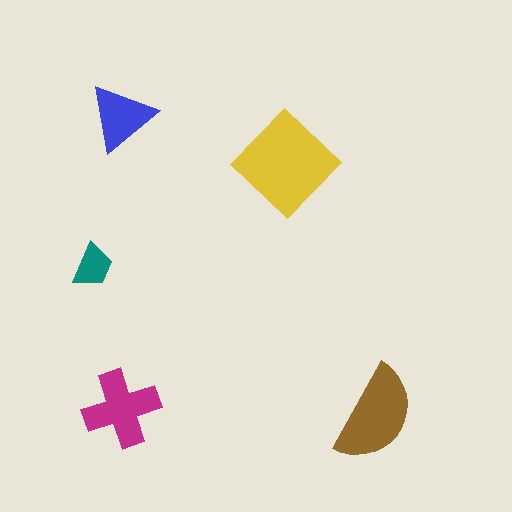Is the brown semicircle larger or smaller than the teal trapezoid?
Larger.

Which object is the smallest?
The teal trapezoid.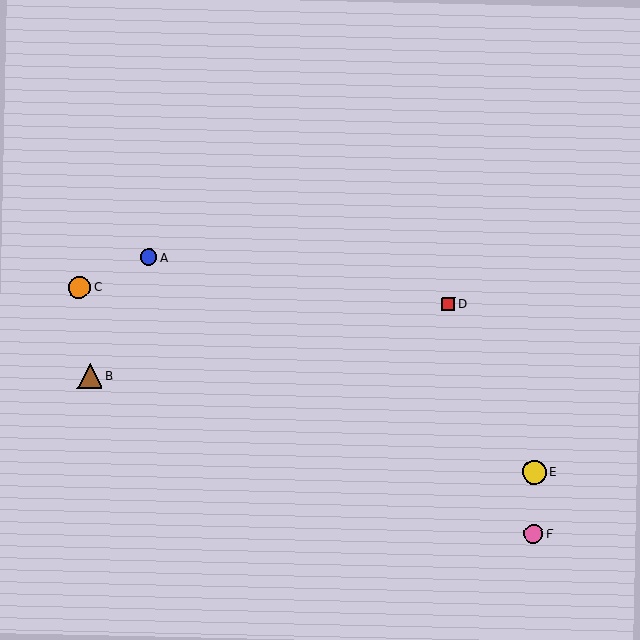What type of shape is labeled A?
Shape A is a blue circle.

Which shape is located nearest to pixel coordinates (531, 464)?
The yellow circle (labeled E) at (534, 472) is nearest to that location.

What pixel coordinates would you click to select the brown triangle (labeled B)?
Click at (90, 376) to select the brown triangle B.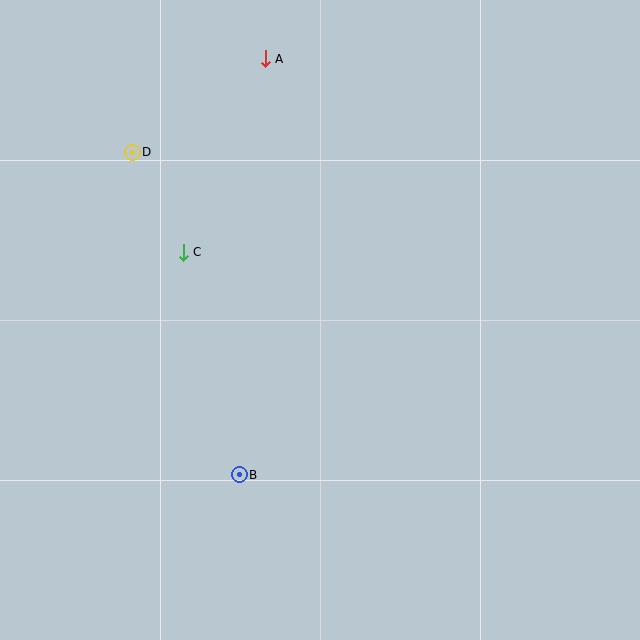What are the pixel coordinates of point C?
Point C is at (183, 252).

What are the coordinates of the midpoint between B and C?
The midpoint between B and C is at (211, 364).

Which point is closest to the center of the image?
Point C at (183, 252) is closest to the center.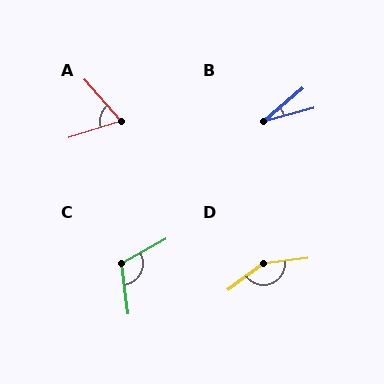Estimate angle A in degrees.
Approximately 67 degrees.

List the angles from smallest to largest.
B (25°), A (67°), C (110°), D (150°).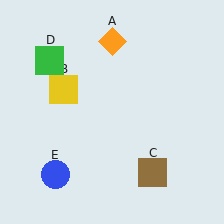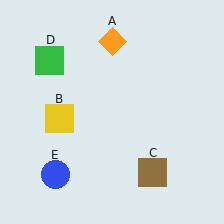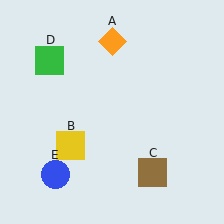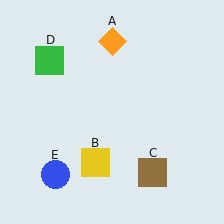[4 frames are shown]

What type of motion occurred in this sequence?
The yellow square (object B) rotated counterclockwise around the center of the scene.